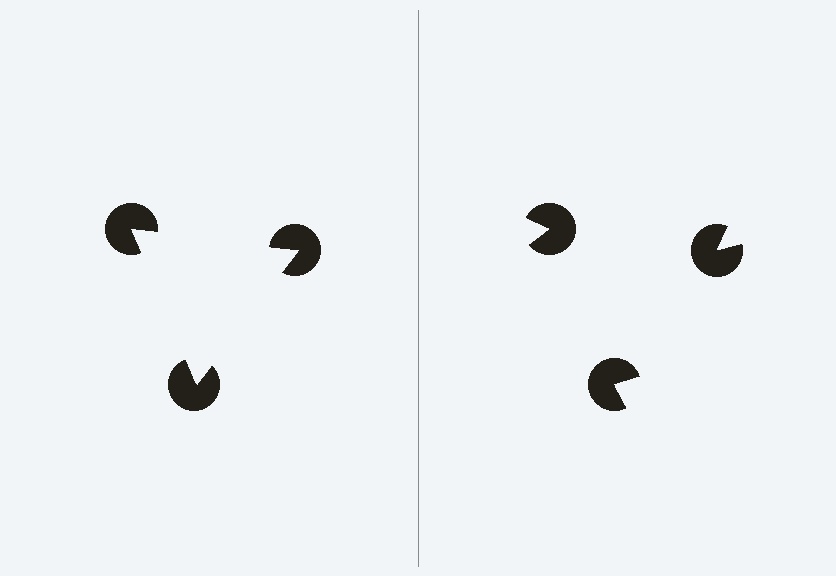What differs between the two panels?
The pac-man discs are positioned identically on both sides; only the wedge orientations differ. On the left they align to a triangle; on the right they are misaligned.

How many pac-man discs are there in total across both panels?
6 — 3 on each side.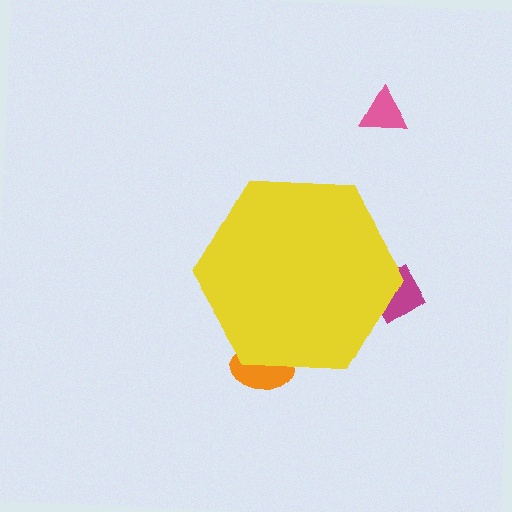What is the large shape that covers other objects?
A yellow hexagon.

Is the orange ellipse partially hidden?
Yes, the orange ellipse is partially hidden behind the yellow hexagon.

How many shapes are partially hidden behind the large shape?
2 shapes are partially hidden.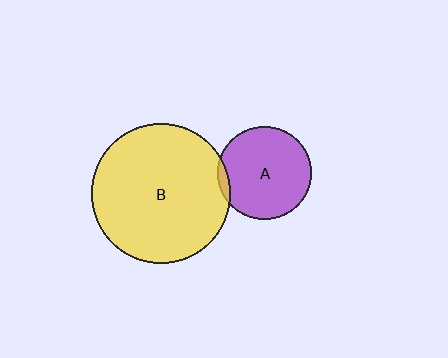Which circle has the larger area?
Circle B (yellow).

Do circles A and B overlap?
Yes.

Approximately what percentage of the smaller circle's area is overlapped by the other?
Approximately 5%.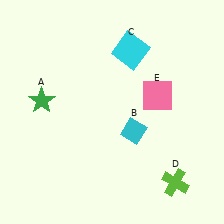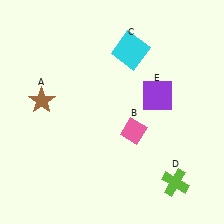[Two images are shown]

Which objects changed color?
A changed from green to brown. B changed from cyan to pink. E changed from pink to purple.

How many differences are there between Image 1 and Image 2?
There are 3 differences between the two images.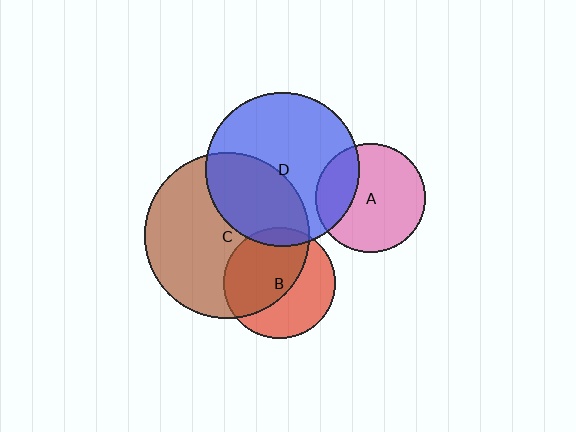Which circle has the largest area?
Circle C (brown).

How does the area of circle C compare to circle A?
Approximately 2.3 times.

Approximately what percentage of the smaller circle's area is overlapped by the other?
Approximately 35%.